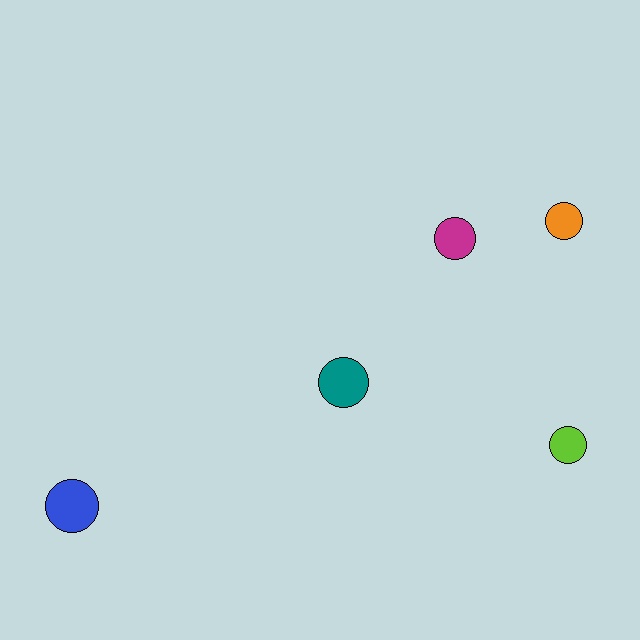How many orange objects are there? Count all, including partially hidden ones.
There is 1 orange object.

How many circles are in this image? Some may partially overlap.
There are 5 circles.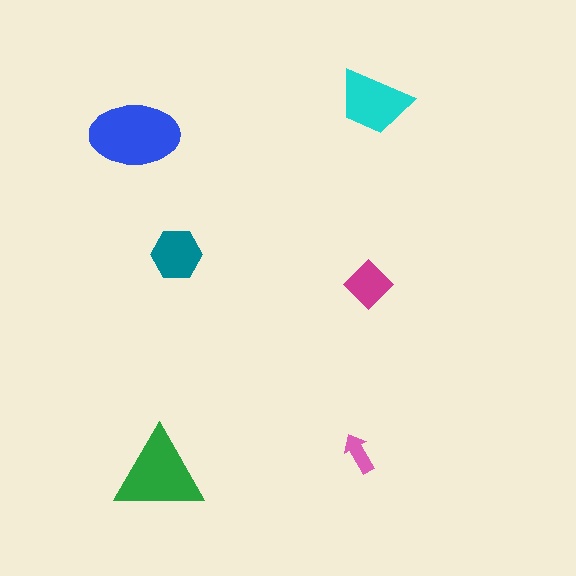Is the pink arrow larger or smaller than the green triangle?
Smaller.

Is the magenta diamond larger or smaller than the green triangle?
Smaller.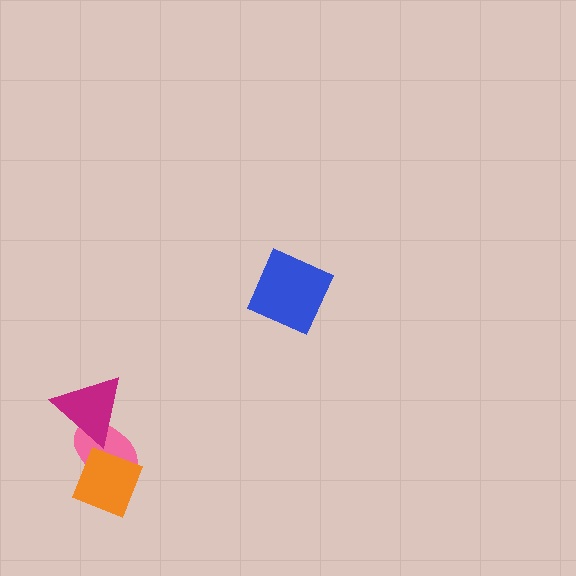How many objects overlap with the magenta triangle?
1 object overlaps with the magenta triangle.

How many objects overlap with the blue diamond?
0 objects overlap with the blue diamond.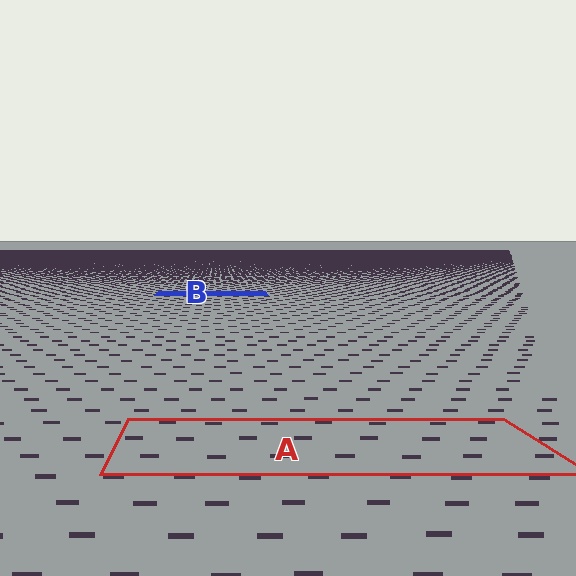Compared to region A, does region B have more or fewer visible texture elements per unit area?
Region B has more texture elements per unit area — they are packed more densely because it is farther away.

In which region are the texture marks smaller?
The texture marks are smaller in region B, because it is farther away.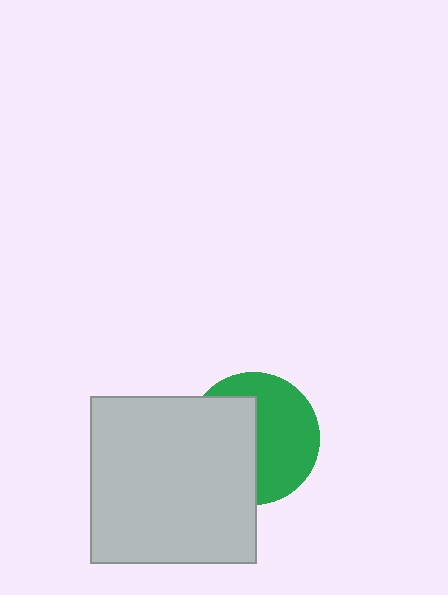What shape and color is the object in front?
The object in front is a light gray square.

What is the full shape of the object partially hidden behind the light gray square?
The partially hidden object is a green circle.